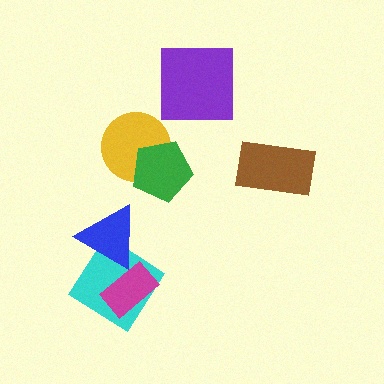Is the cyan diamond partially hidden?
Yes, it is partially covered by another shape.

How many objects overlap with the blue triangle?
2 objects overlap with the blue triangle.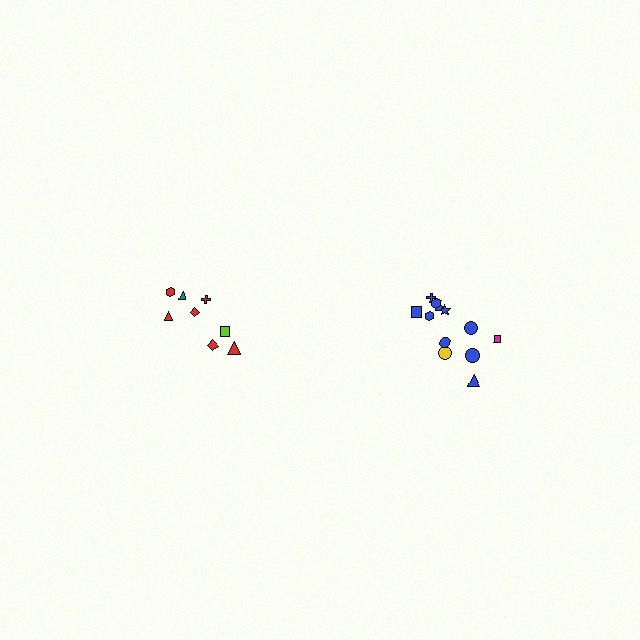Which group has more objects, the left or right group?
The right group.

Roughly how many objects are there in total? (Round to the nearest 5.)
Roughly 20 objects in total.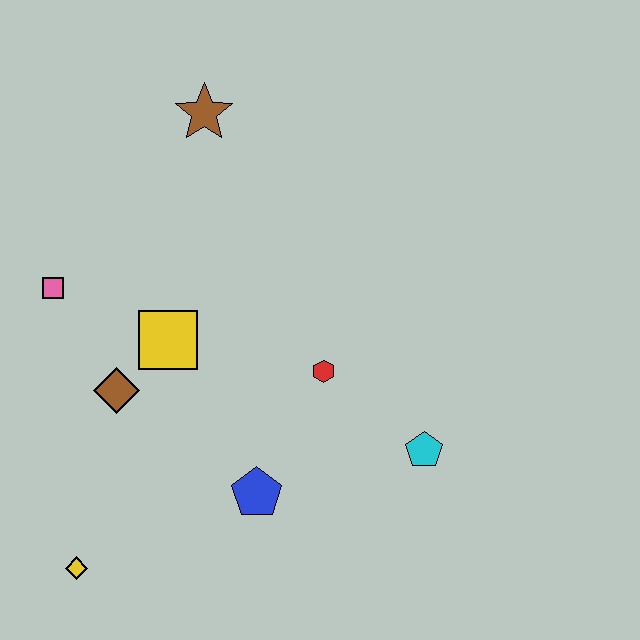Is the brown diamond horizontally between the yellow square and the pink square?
Yes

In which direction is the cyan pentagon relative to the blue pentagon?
The cyan pentagon is to the right of the blue pentagon.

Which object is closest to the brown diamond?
The yellow square is closest to the brown diamond.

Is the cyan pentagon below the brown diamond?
Yes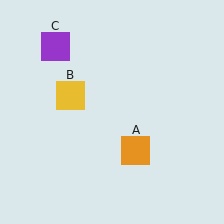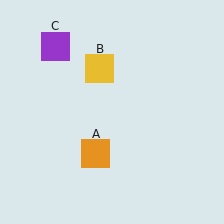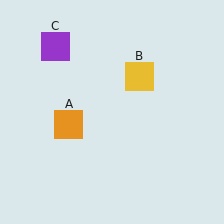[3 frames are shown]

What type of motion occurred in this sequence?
The orange square (object A), yellow square (object B) rotated clockwise around the center of the scene.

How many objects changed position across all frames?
2 objects changed position: orange square (object A), yellow square (object B).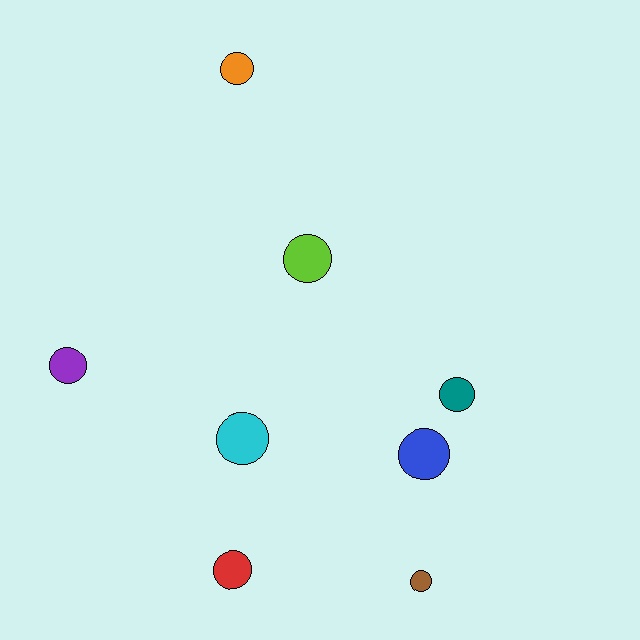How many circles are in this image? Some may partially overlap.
There are 8 circles.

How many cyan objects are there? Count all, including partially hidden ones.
There is 1 cyan object.